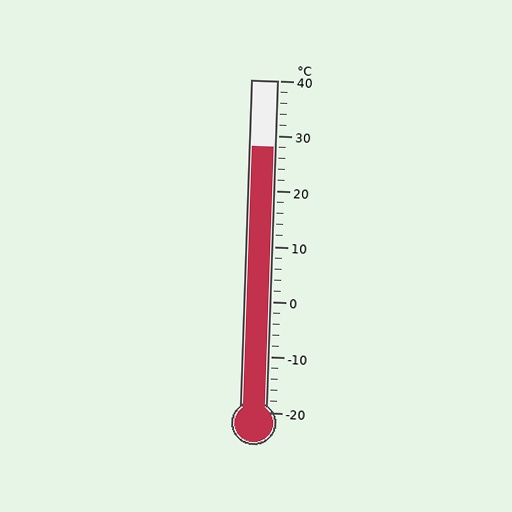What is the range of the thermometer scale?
The thermometer scale ranges from -20°C to 40°C.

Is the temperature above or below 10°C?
The temperature is above 10°C.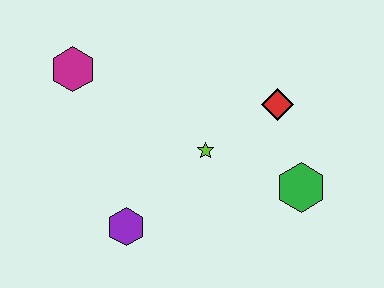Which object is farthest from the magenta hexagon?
The green hexagon is farthest from the magenta hexagon.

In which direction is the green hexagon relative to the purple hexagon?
The green hexagon is to the right of the purple hexagon.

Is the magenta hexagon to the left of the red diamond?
Yes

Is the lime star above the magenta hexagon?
No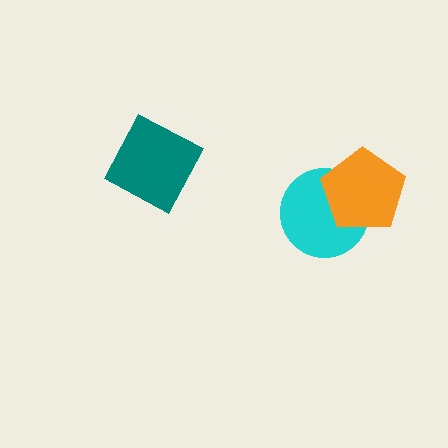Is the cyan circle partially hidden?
Yes, it is partially covered by another shape.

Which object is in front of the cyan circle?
The orange pentagon is in front of the cyan circle.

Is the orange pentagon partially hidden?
No, no other shape covers it.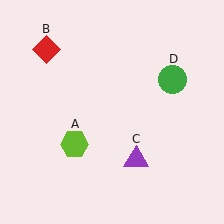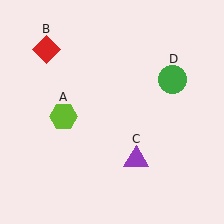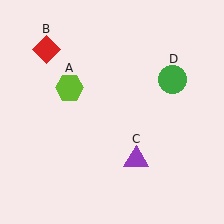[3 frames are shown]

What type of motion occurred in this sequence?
The lime hexagon (object A) rotated clockwise around the center of the scene.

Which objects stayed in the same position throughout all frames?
Red diamond (object B) and purple triangle (object C) and green circle (object D) remained stationary.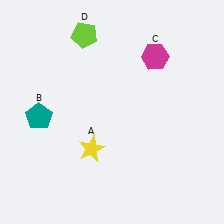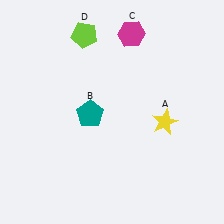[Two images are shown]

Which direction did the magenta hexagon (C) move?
The magenta hexagon (C) moved left.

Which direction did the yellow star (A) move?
The yellow star (A) moved right.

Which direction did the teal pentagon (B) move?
The teal pentagon (B) moved right.